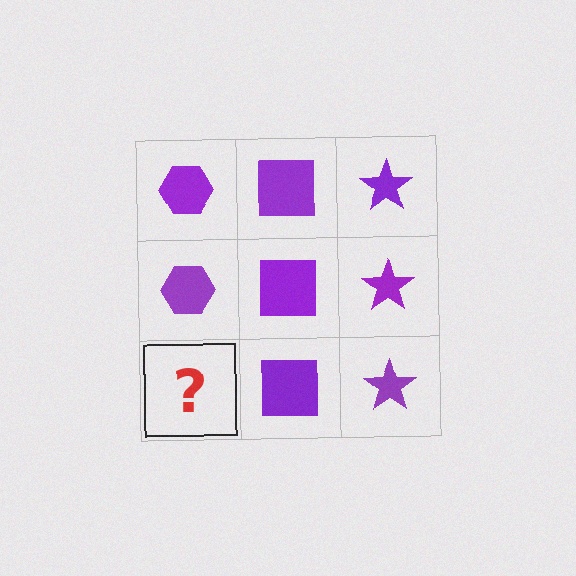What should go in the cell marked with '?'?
The missing cell should contain a purple hexagon.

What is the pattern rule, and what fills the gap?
The rule is that each column has a consistent shape. The gap should be filled with a purple hexagon.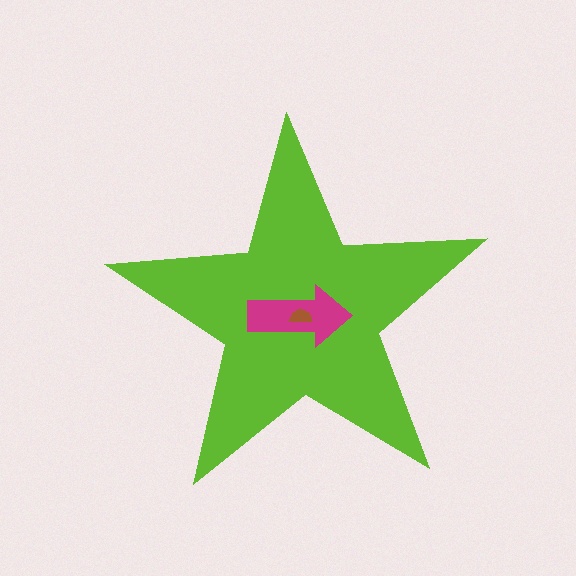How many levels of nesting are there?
3.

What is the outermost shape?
The lime star.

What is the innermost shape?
The brown semicircle.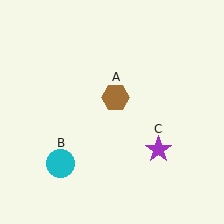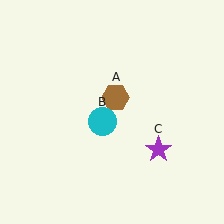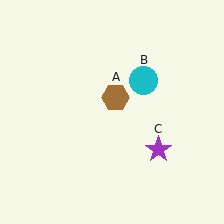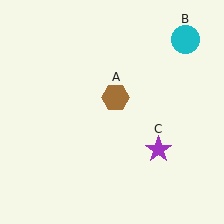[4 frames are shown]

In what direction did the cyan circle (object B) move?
The cyan circle (object B) moved up and to the right.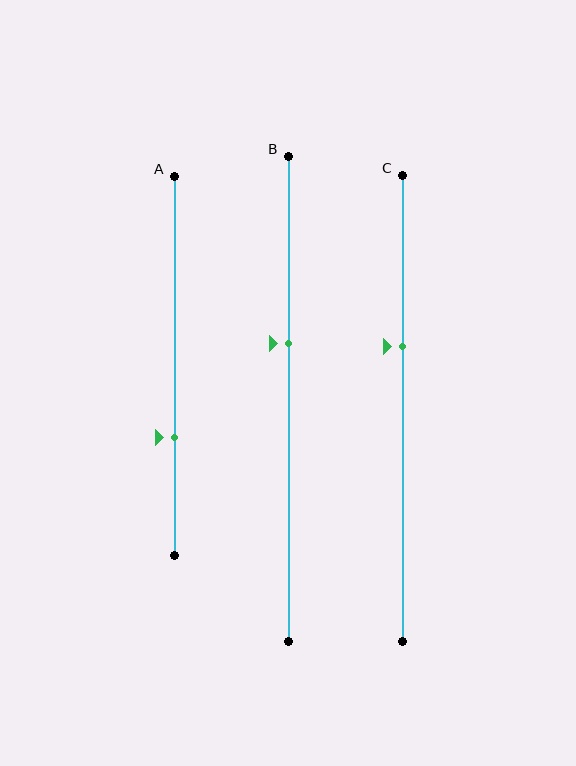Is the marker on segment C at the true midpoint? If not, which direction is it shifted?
No, the marker on segment C is shifted upward by about 13% of the segment length.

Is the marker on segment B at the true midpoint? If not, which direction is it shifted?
No, the marker on segment B is shifted upward by about 12% of the segment length.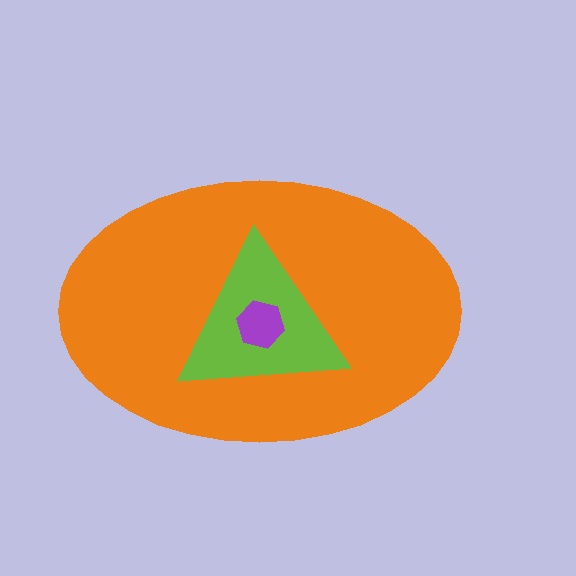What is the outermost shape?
The orange ellipse.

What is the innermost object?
The purple hexagon.